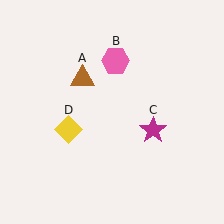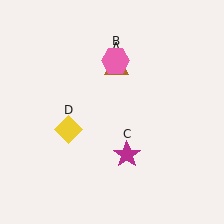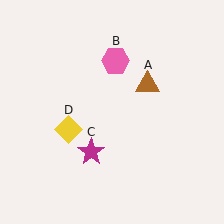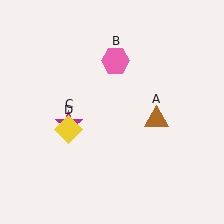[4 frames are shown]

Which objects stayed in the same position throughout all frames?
Pink hexagon (object B) and yellow diamond (object D) remained stationary.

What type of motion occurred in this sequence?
The brown triangle (object A), magenta star (object C) rotated clockwise around the center of the scene.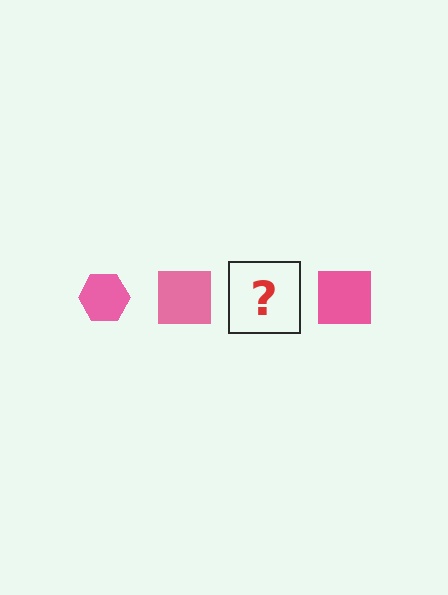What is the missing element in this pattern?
The missing element is a pink hexagon.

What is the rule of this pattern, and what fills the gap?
The rule is that the pattern cycles through hexagon, square shapes in pink. The gap should be filled with a pink hexagon.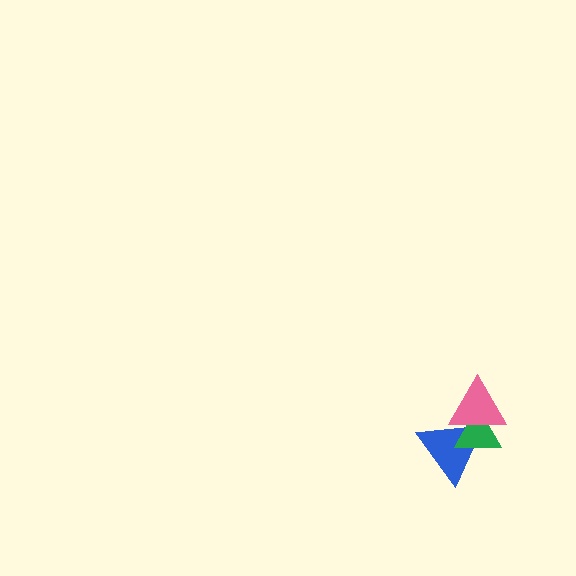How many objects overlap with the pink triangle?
2 objects overlap with the pink triangle.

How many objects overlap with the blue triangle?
2 objects overlap with the blue triangle.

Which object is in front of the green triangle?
The pink triangle is in front of the green triangle.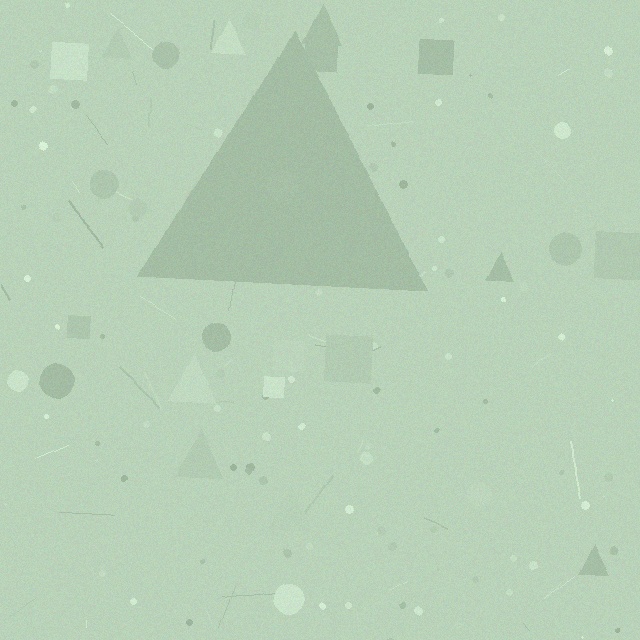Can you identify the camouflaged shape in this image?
The camouflaged shape is a triangle.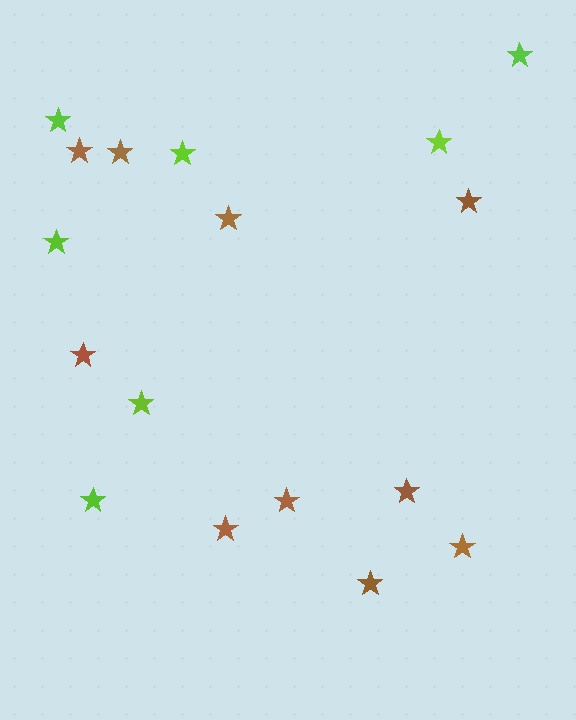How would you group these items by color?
There are 2 groups: one group of brown stars (10) and one group of lime stars (7).